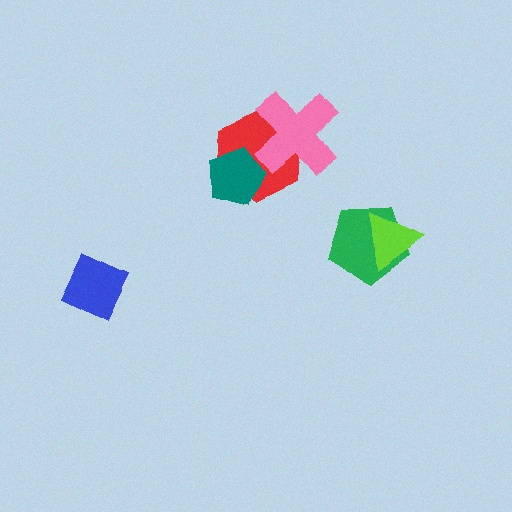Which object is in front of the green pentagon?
The lime triangle is in front of the green pentagon.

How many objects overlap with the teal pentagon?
1 object overlaps with the teal pentagon.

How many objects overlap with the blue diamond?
0 objects overlap with the blue diamond.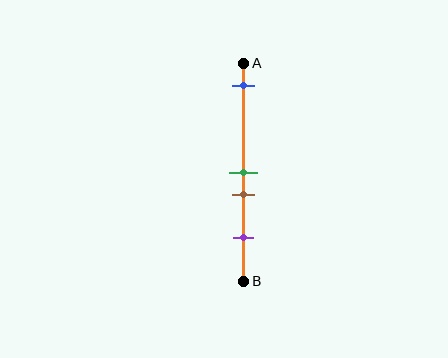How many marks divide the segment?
There are 4 marks dividing the segment.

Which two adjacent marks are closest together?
The green and brown marks are the closest adjacent pair.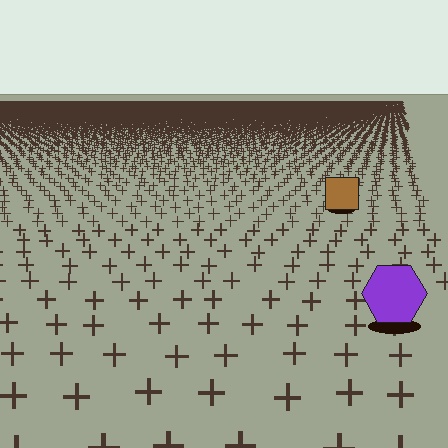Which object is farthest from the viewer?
The brown square is farthest from the viewer. It appears smaller and the ground texture around it is denser.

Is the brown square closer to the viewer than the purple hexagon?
No. The purple hexagon is closer — you can tell from the texture gradient: the ground texture is coarser near it.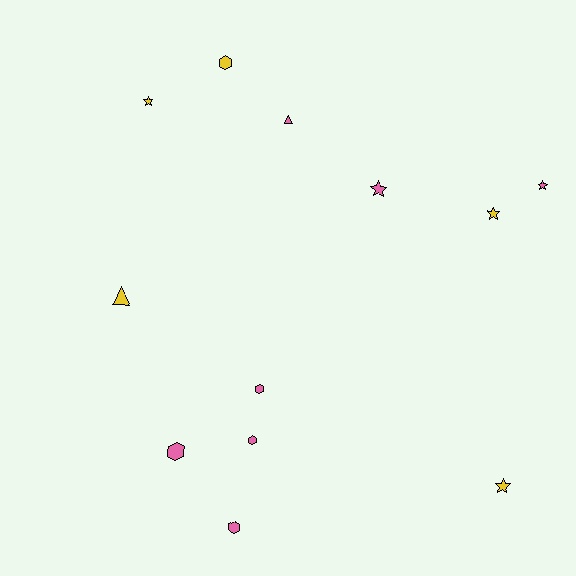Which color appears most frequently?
Pink, with 7 objects.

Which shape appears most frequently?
Hexagon, with 5 objects.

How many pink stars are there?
There are 2 pink stars.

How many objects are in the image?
There are 12 objects.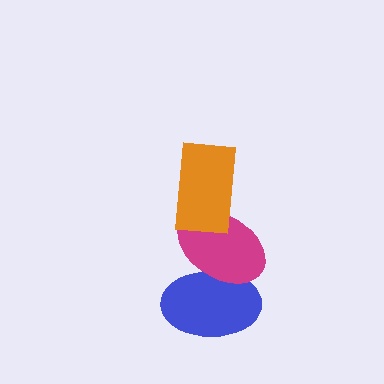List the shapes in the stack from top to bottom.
From top to bottom: the orange rectangle, the magenta ellipse, the blue ellipse.